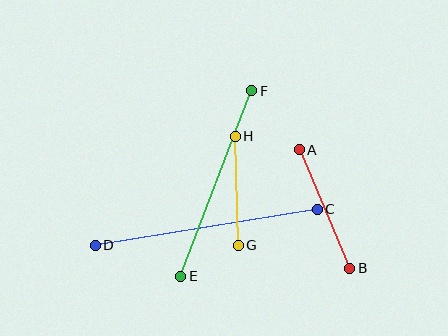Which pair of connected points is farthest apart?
Points C and D are farthest apart.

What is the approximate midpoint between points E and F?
The midpoint is at approximately (216, 184) pixels.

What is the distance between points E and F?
The distance is approximately 199 pixels.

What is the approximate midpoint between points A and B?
The midpoint is at approximately (325, 209) pixels.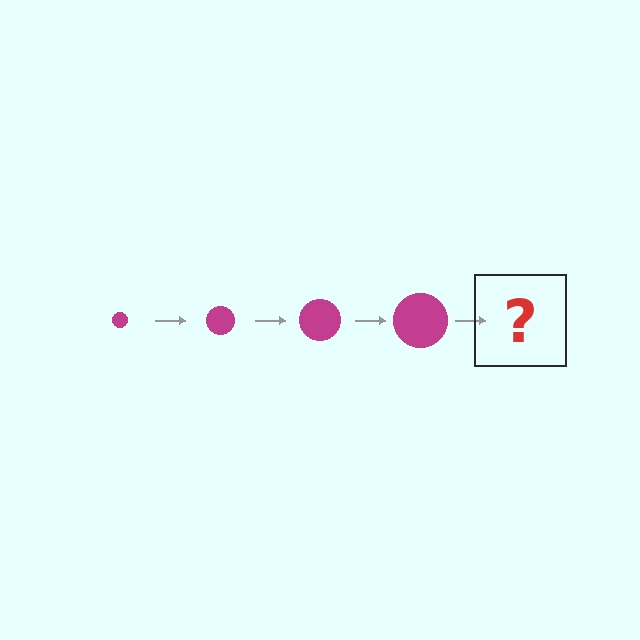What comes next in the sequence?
The next element should be a magenta circle, larger than the previous one.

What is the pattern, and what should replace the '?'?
The pattern is that the circle gets progressively larger each step. The '?' should be a magenta circle, larger than the previous one.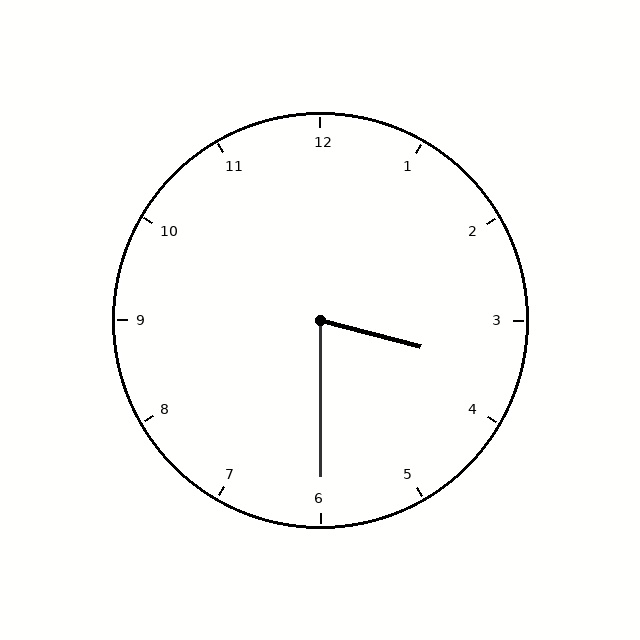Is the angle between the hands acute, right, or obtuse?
It is acute.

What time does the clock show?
3:30.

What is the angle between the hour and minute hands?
Approximately 75 degrees.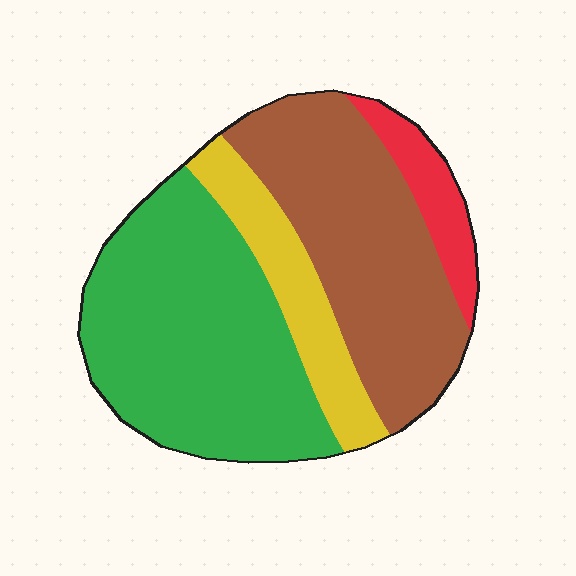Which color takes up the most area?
Green, at roughly 45%.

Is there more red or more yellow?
Yellow.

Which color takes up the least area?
Red, at roughly 10%.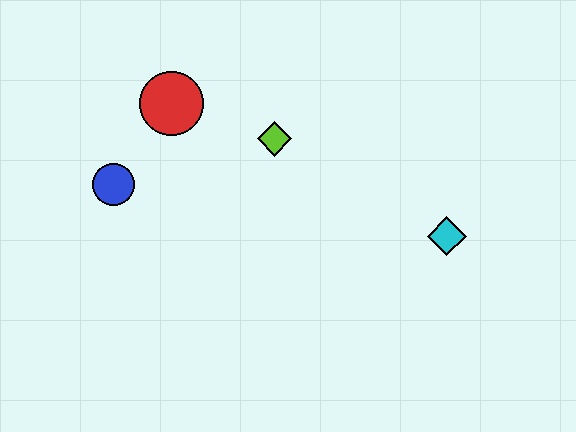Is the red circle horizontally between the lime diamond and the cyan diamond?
No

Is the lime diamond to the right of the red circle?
Yes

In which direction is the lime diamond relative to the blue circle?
The lime diamond is to the right of the blue circle.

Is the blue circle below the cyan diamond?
No